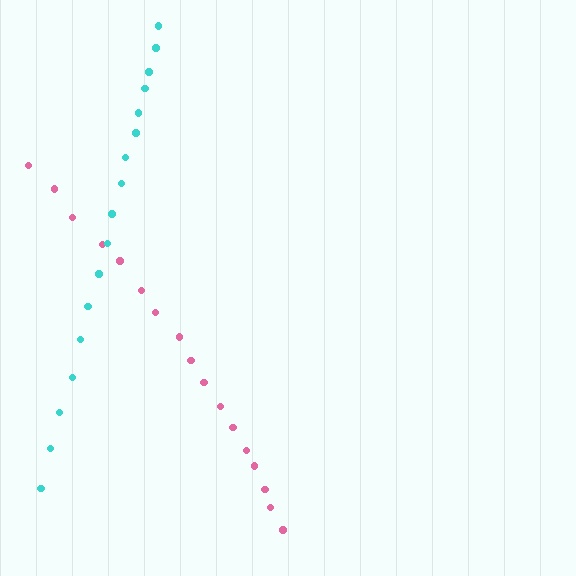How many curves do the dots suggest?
There are 2 distinct paths.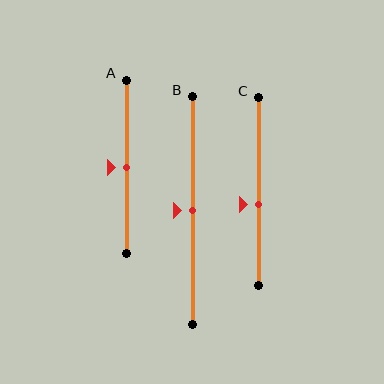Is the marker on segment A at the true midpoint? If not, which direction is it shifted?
Yes, the marker on segment A is at the true midpoint.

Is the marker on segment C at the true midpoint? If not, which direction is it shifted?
No, the marker on segment C is shifted downward by about 7% of the segment length.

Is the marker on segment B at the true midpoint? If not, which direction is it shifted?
Yes, the marker on segment B is at the true midpoint.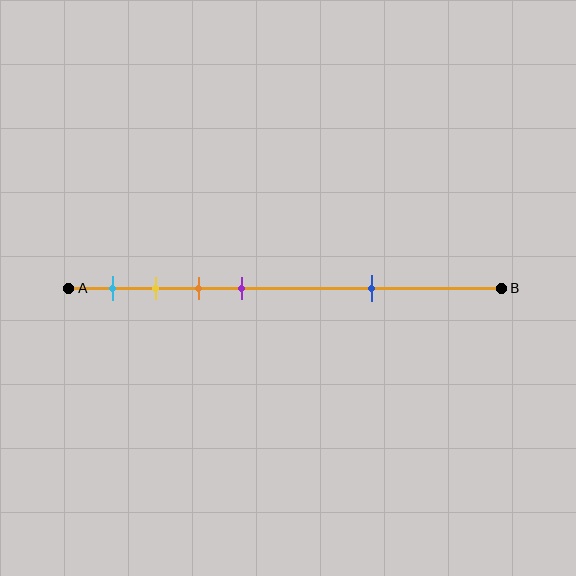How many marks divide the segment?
There are 5 marks dividing the segment.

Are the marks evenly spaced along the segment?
No, the marks are not evenly spaced.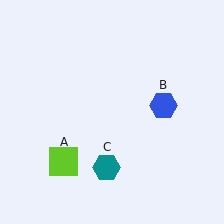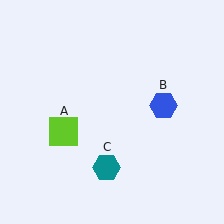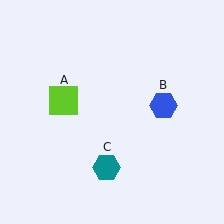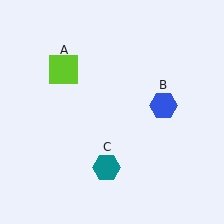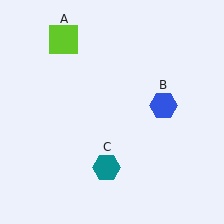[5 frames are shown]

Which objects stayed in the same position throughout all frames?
Blue hexagon (object B) and teal hexagon (object C) remained stationary.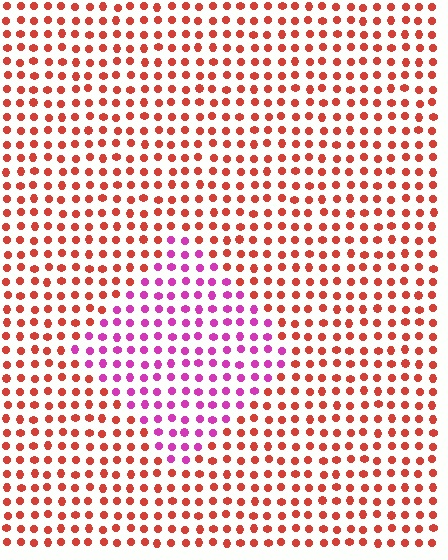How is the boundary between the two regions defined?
The boundary is defined purely by a slight shift in hue (about 53 degrees). Spacing, size, and orientation are identical on both sides.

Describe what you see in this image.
The image is filled with small red elements in a uniform arrangement. A diamond-shaped region is visible where the elements are tinted to a slightly different hue, forming a subtle color boundary.